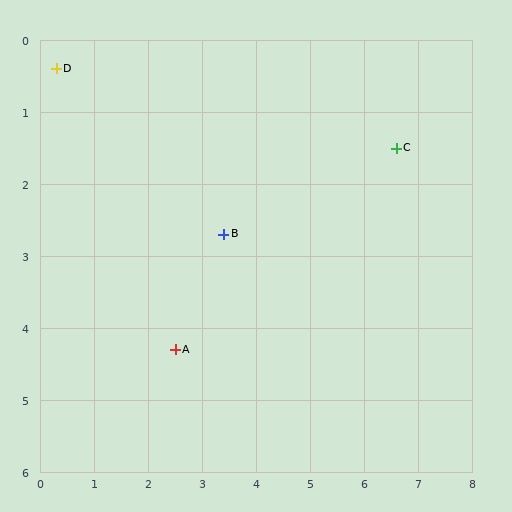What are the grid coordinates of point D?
Point D is at approximately (0.3, 0.4).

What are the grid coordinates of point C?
Point C is at approximately (6.6, 1.5).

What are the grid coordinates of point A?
Point A is at approximately (2.5, 4.3).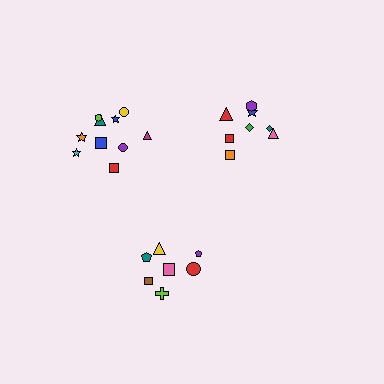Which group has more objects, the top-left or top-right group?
The top-left group.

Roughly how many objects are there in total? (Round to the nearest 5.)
Roughly 25 objects in total.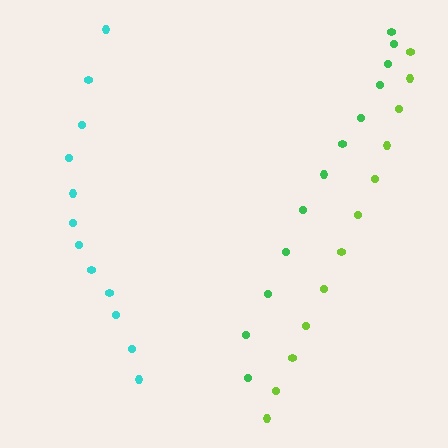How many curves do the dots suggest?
There are 3 distinct paths.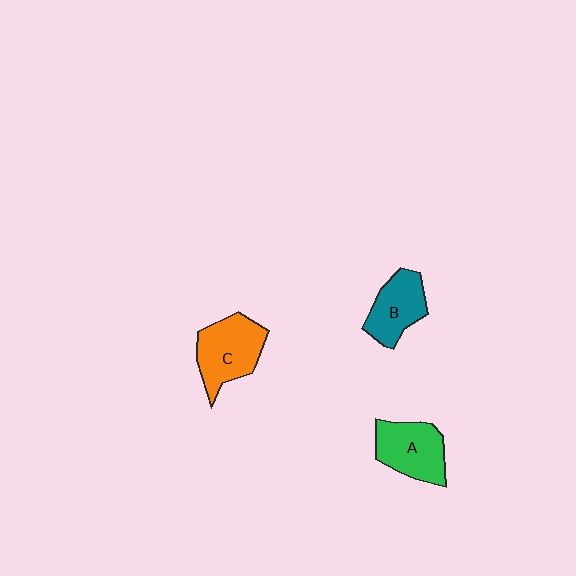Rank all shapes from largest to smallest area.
From largest to smallest: C (orange), A (green), B (teal).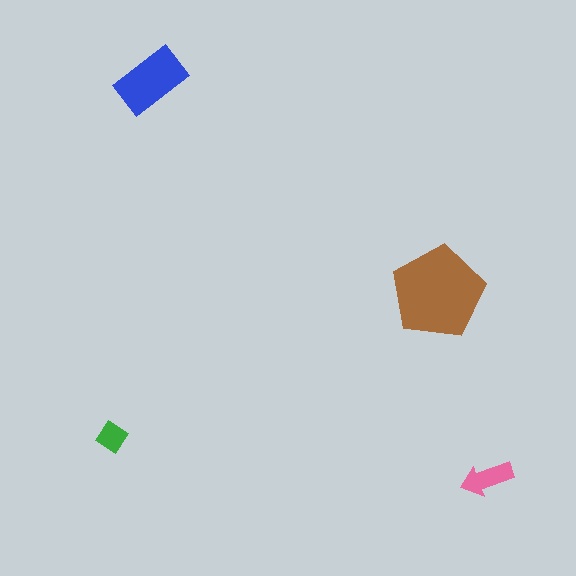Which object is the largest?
The brown pentagon.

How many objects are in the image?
There are 4 objects in the image.